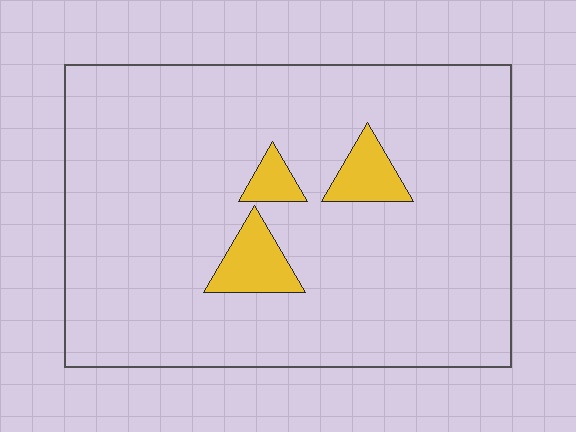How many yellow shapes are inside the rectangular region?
3.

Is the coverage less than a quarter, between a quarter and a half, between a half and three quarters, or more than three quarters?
Less than a quarter.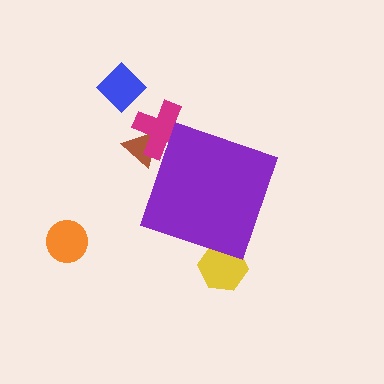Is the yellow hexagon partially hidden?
Yes, the yellow hexagon is partially hidden behind the purple diamond.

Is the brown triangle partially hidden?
Yes, the brown triangle is partially hidden behind the purple diamond.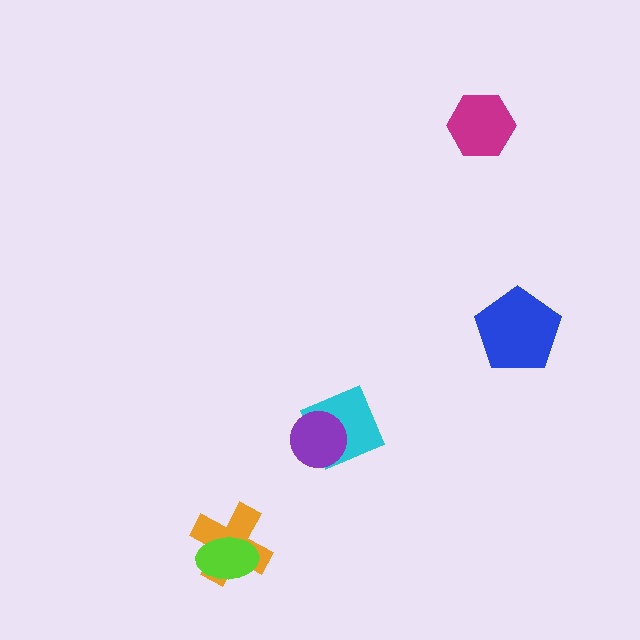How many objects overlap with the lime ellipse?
1 object overlaps with the lime ellipse.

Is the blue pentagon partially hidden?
No, no other shape covers it.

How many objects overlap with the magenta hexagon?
0 objects overlap with the magenta hexagon.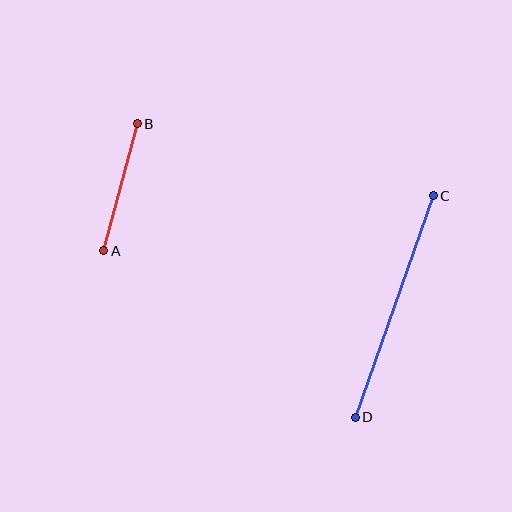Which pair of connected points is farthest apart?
Points C and D are farthest apart.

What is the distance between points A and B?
The distance is approximately 132 pixels.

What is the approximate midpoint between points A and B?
The midpoint is at approximately (121, 187) pixels.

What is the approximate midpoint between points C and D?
The midpoint is at approximately (394, 306) pixels.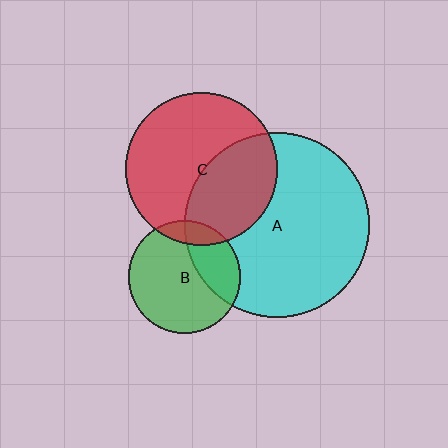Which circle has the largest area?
Circle A (cyan).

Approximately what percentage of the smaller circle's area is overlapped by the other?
Approximately 30%.